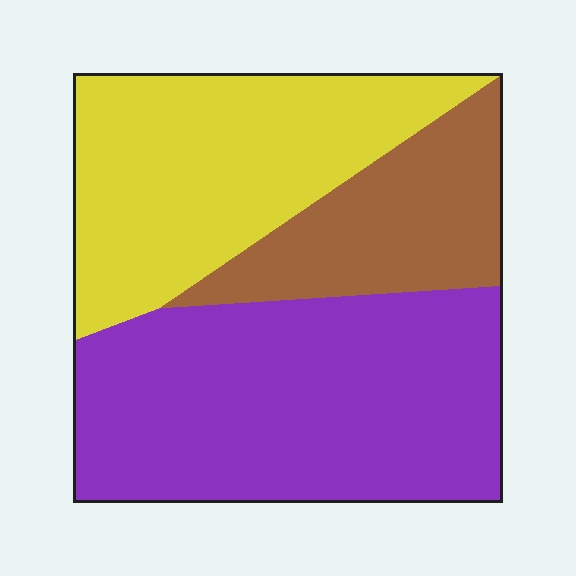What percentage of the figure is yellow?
Yellow takes up about one third (1/3) of the figure.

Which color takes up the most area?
Purple, at roughly 45%.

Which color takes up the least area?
Brown, at roughly 20%.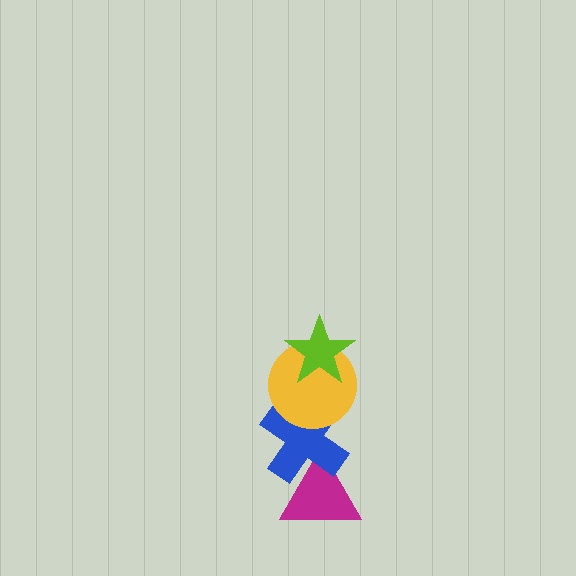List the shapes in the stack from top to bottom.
From top to bottom: the lime star, the yellow circle, the blue cross, the magenta triangle.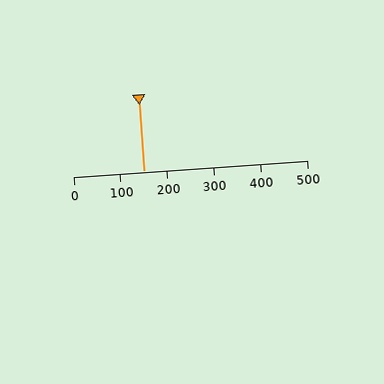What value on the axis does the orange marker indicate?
The marker indicates approximately 150.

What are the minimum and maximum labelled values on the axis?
The axis runs from 0 to 500.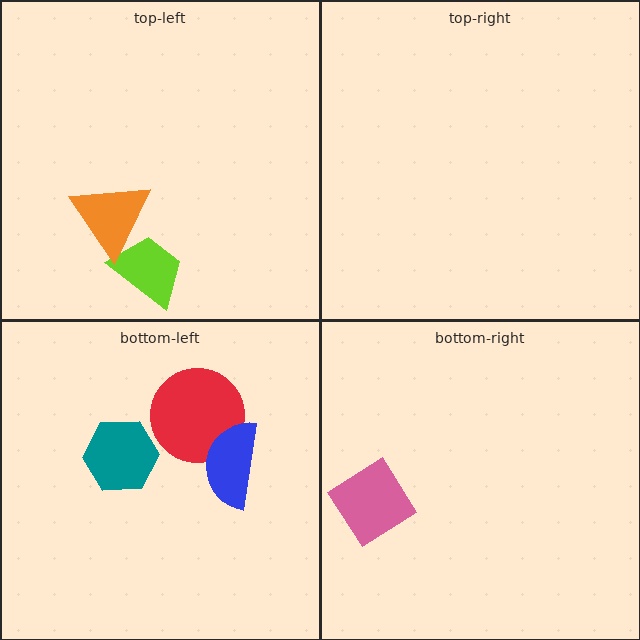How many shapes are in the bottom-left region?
3.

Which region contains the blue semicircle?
The bottom-left region.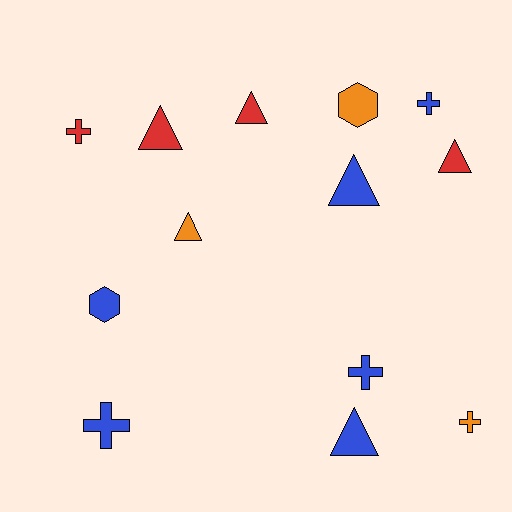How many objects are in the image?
There are 13 objects.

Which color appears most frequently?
Blue, with 6 objects.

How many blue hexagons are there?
There is 1 blue hexagon.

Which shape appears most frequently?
Triangle, with 6 objects.